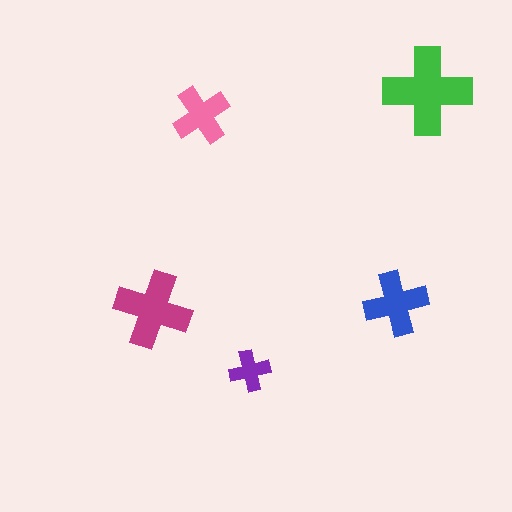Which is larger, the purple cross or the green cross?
The green one.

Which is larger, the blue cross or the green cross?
The green one.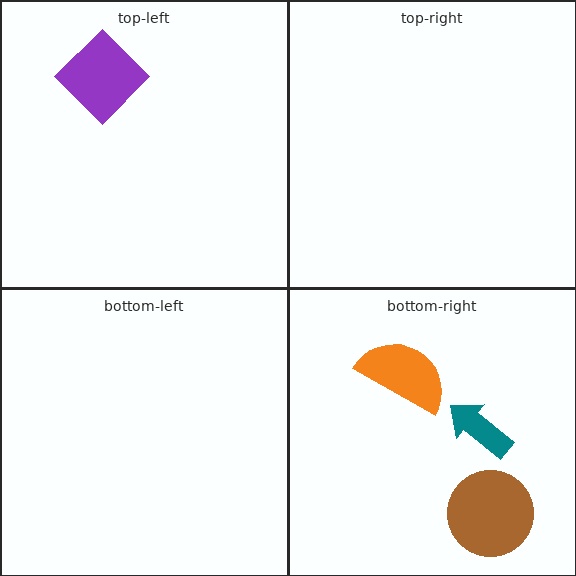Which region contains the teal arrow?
The bottom-right region.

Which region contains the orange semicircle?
The bottom-right region.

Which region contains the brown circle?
The bottom-right region.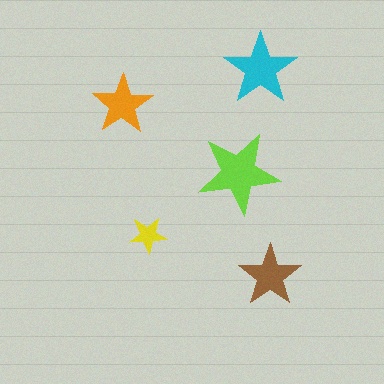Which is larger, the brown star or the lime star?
The lime one.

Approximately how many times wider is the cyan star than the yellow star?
About 2 times wider.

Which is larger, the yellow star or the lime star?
The lime one.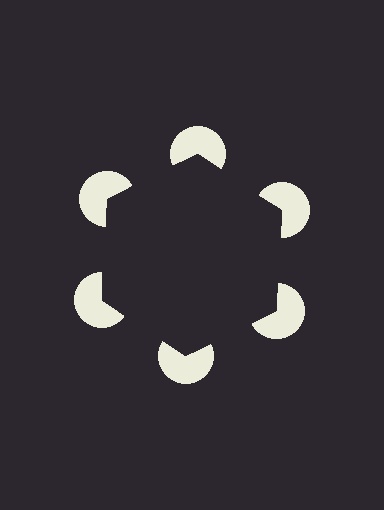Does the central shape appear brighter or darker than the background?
It typically appears slightly darker than the background, even though no actual brightness change is drawn.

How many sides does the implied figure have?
6 sides.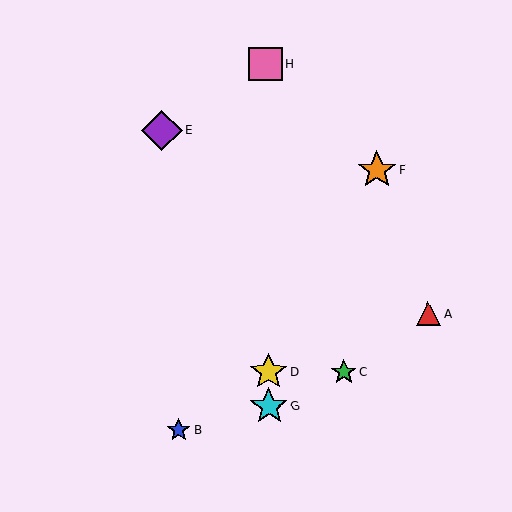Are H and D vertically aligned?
Yes, both are at x≈266.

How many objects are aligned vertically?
3 objects (D, G, H) are aligned vertically.